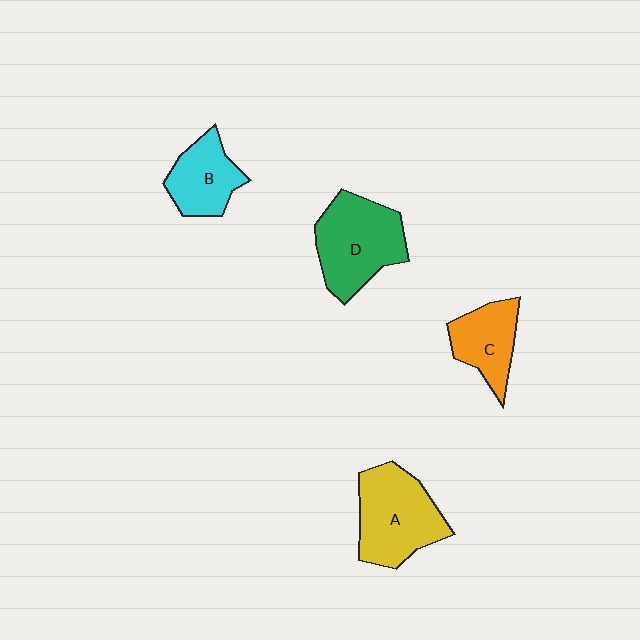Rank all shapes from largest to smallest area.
From largest to smallest: D (green), A (yellow), B (cyan), C (orange).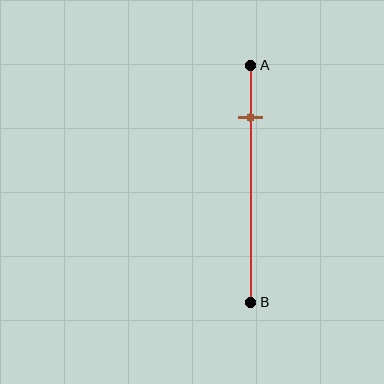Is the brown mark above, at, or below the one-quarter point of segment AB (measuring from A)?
The brown mark is approximately at the one-quarter point of segment AB.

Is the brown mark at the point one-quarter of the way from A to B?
Yes, the mark is approximately at the one-quarter point.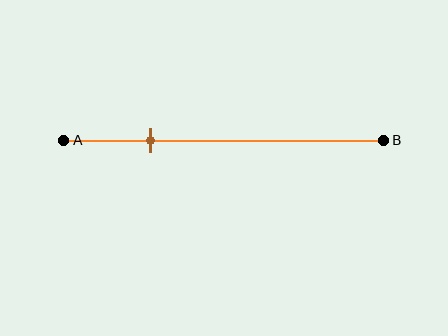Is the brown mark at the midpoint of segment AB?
No, the mark is at about 25% from A, not at the 50% midpoint.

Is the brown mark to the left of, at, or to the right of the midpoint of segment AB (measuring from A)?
The brown mark is to the left of the midpoint of segment AB.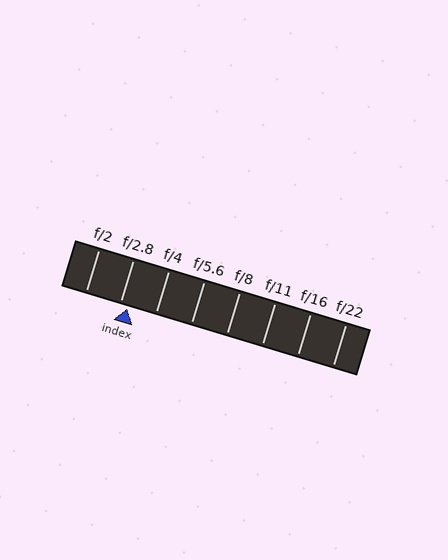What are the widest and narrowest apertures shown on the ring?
The widest aperture shown is f/2 and the narrowest is f/22.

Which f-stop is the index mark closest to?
The index mark is closest to f/2.8.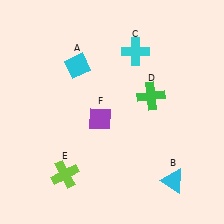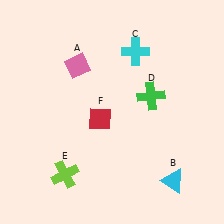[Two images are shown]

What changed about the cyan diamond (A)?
In Image 1, A is cyan. In Image 2, it changed to pink.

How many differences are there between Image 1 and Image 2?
There are 2 differences between the two images.